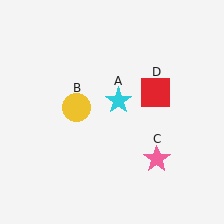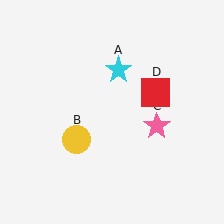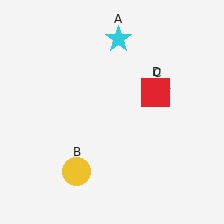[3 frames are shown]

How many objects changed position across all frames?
3 objects changed position: cyan star (object A), yellow circle (object B), pink star (object C).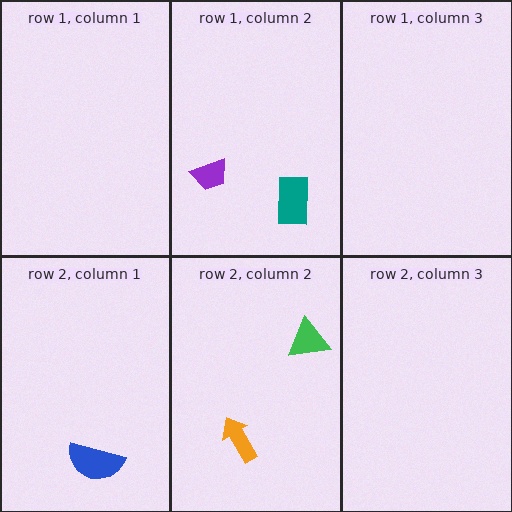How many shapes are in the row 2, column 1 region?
1.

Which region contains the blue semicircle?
The row 2, column 1 region.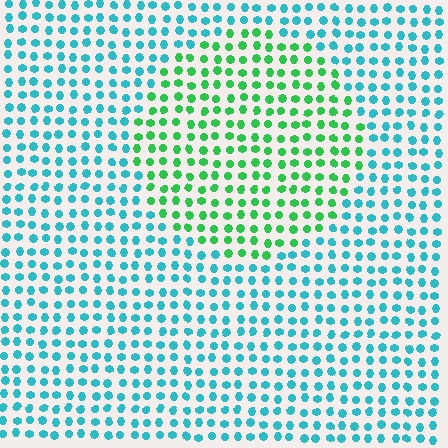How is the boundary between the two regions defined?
The boundary is defined purely by a slight shift in hue (about 51 degrees). Spacing, size, and orientation are identical on both sides.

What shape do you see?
I see a circle.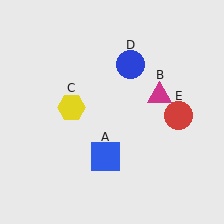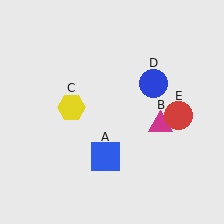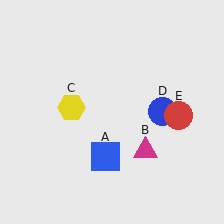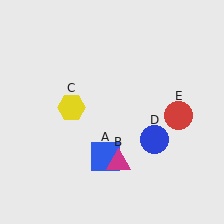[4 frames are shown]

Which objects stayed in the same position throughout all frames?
Blue square (object A) and yellow hexagon (object C) and red circle (object E) remained stationary.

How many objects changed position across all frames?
2 objects changed position: magenta triangle (object B), blue circle (object D).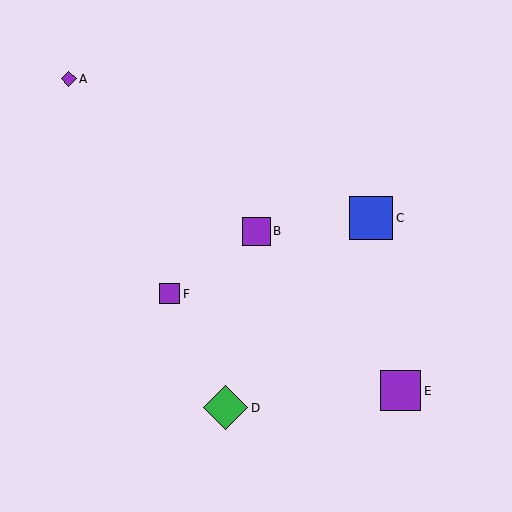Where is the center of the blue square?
The center of the blue square is at (371, 218).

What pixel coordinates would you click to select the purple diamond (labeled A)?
Click at (69, 79) to select the purple diamond A.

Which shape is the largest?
The green diamond (labeled D) is the largest.